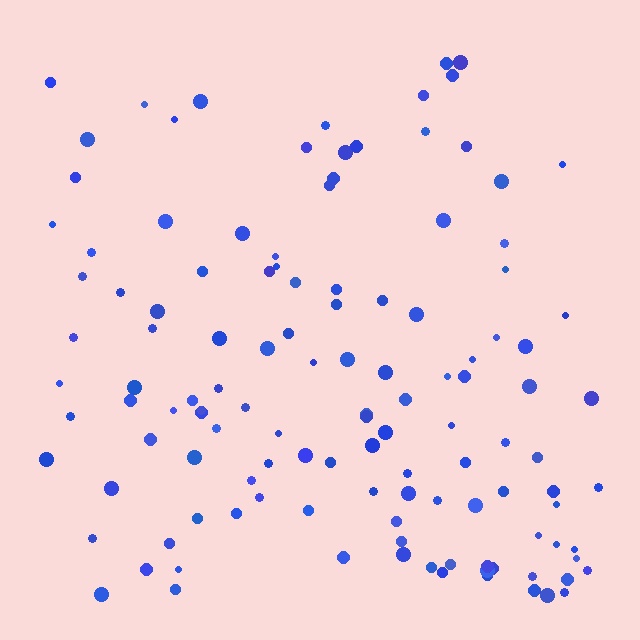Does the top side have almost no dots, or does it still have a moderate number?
Still a moderate number, just noticeably fewer than the bottom.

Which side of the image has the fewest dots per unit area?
The top.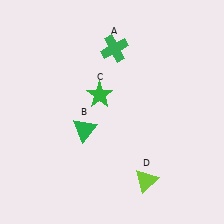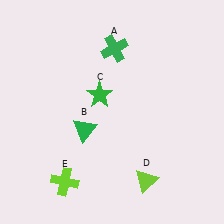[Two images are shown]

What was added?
A lime cross (E) was added in Image 2.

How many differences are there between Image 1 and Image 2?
There is 1 difference between the two images.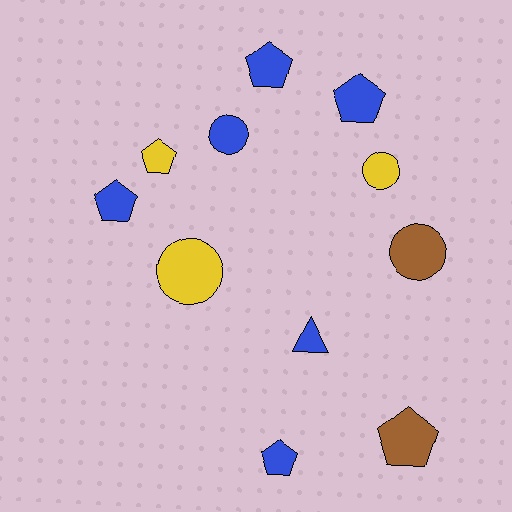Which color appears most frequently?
Blue, with 6 objects.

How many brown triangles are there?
There are no brown triangles.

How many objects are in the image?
There are 11 objects.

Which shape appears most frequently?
Pentagon, with 6 objects.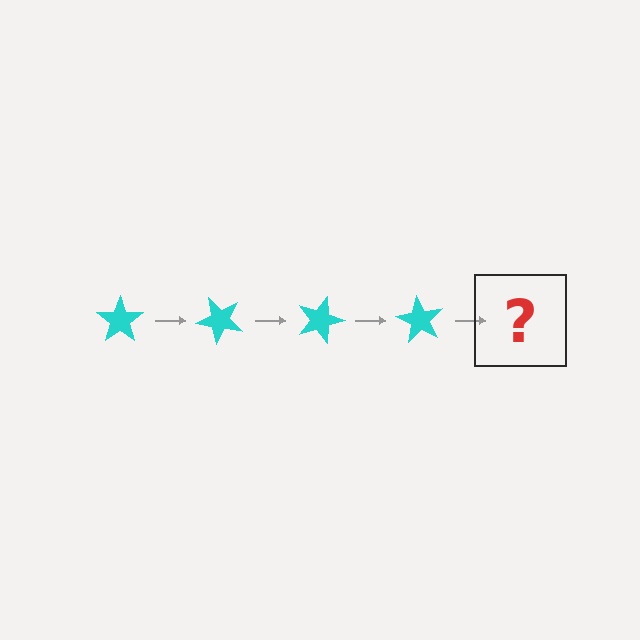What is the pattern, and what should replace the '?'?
The pattern is that the star rotates 45 degrees each step. The '?' should be a cyan star rotated 180 degrees.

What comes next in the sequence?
The next element should be a cyan star rotated 180 degrees.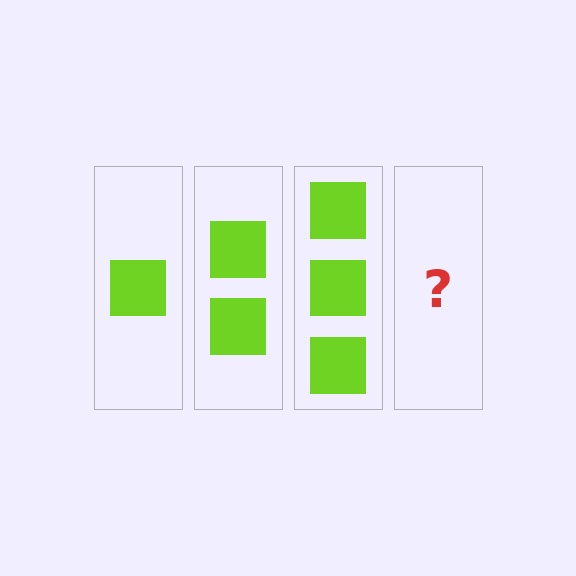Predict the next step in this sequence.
The next step is 4 squares.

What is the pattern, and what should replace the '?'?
The pattern is that each step adds one more square. The '?' should be 4 squares.